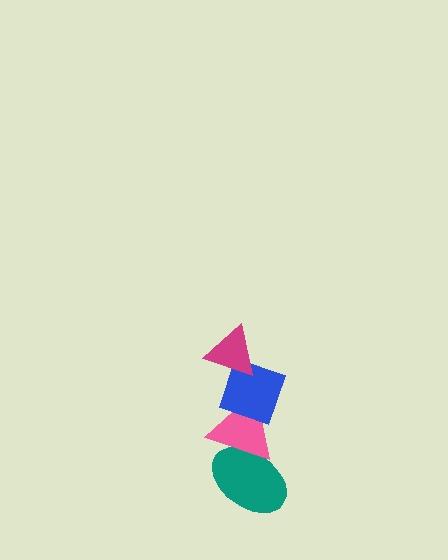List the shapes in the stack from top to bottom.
From top to bottom: the magenta triangle, the blue diamond, the pink triangle, the teal ellipse.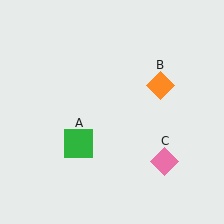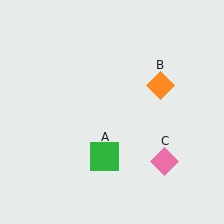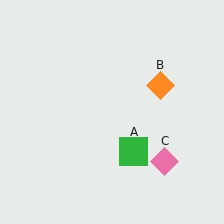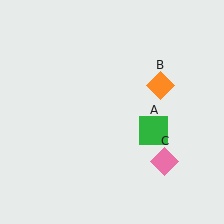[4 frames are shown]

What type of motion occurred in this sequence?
The green square (object A) rotated counterclockwise around the center of the scene.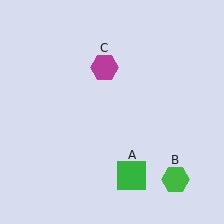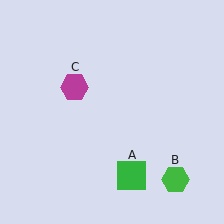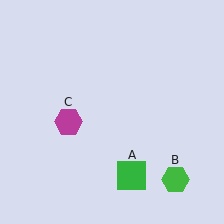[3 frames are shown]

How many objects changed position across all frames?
1 object changed position: magenta hexagon (object C).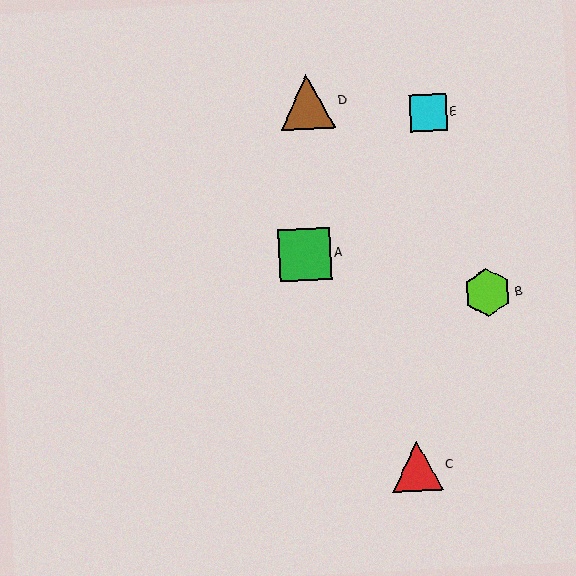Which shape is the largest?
The brown triangle (labeled D) is the largest.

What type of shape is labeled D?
Shape D is a brown triangle.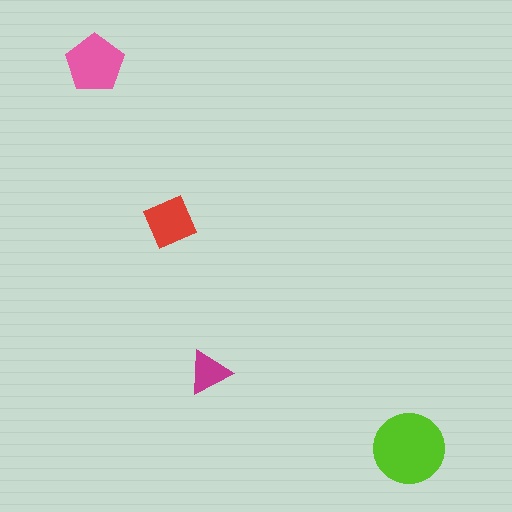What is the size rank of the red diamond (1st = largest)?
3rd.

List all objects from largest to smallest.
The lime circle, the pink pentagon, the red diamond, the magenta triangle.